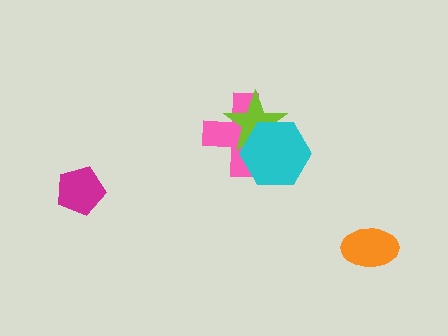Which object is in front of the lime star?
The cyan hexagon is in front of the lime star.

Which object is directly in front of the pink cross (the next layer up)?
The lime star is directly in front of the pink cross.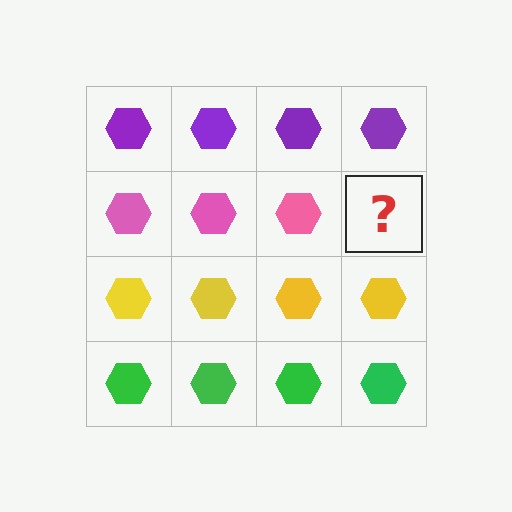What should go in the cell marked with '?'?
The missing cell should contain a pink hexagon.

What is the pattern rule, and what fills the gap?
The rule is that each row has a consistent color. The gap should be filled with a pink hexagon.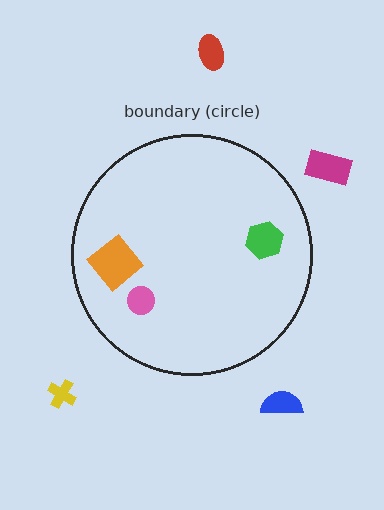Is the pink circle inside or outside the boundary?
Inside.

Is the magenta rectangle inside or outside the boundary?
Outside.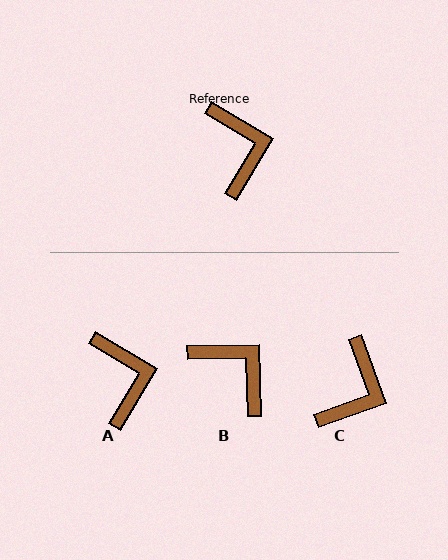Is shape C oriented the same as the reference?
No, it is off by about 39 degrees.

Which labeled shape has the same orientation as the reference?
A.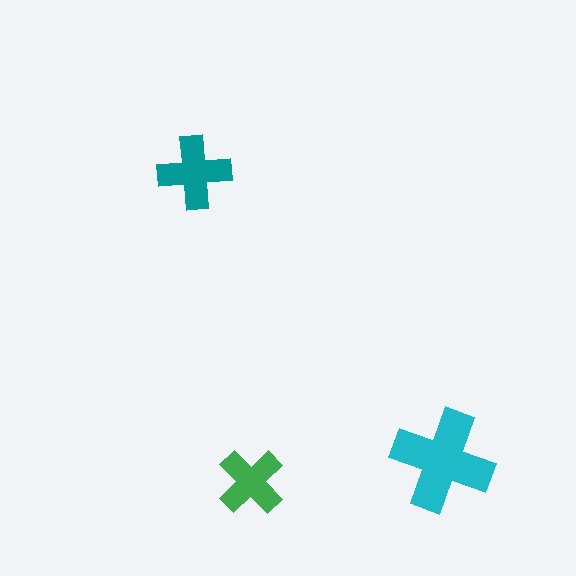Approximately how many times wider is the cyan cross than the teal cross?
About 1.5 times wider.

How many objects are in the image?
There are 3 objects in the image.